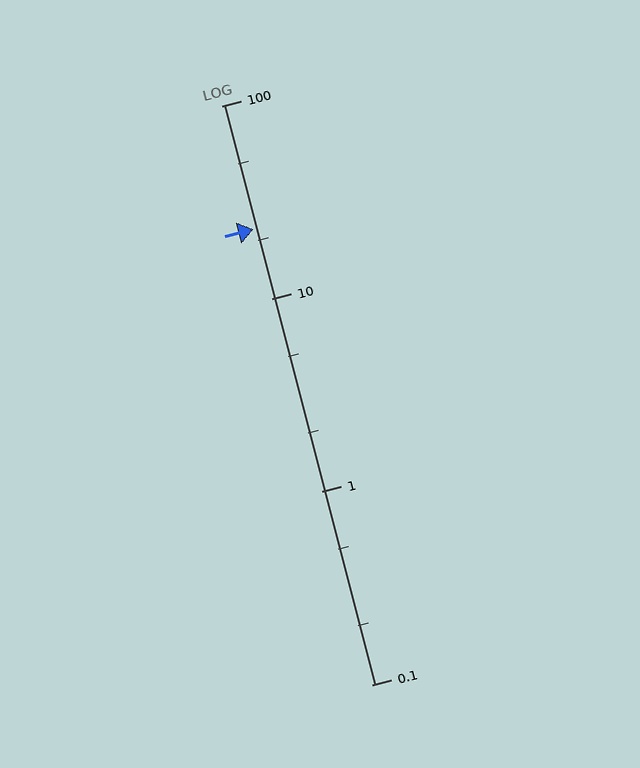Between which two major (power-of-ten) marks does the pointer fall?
The pointer is between 10 and 100.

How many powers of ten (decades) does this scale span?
The scale spans 3 decades, from 0.1 to 100.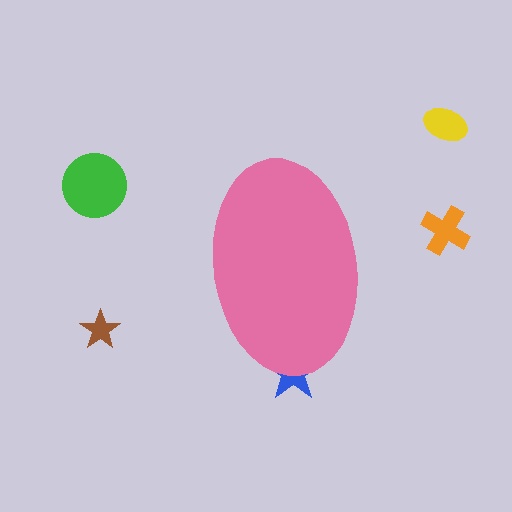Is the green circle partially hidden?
No, the green circle is fully visible.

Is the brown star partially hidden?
No, the brown star is fully visible.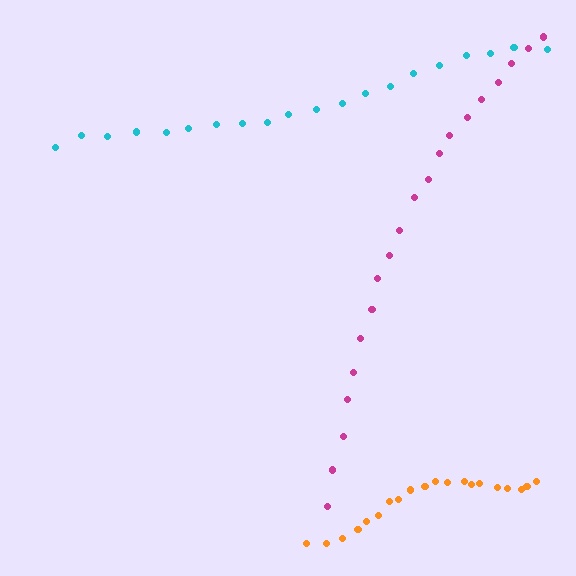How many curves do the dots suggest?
There are 3 distinct paths.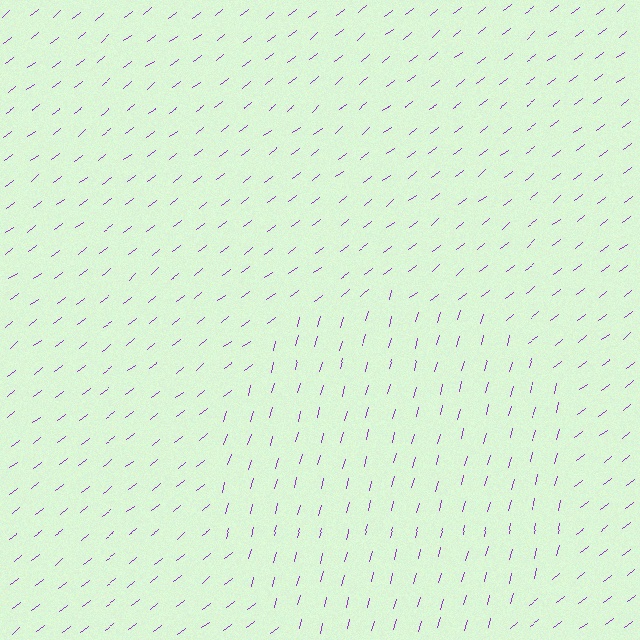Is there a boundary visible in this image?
Yes, there is a texture boundary formed by a change in line orientation.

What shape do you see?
I see a circle.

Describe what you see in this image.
The image is filled with small purple line segments. A circle region in the image has lines oriented differently from the surrounding lines, creating a visible texture boundary.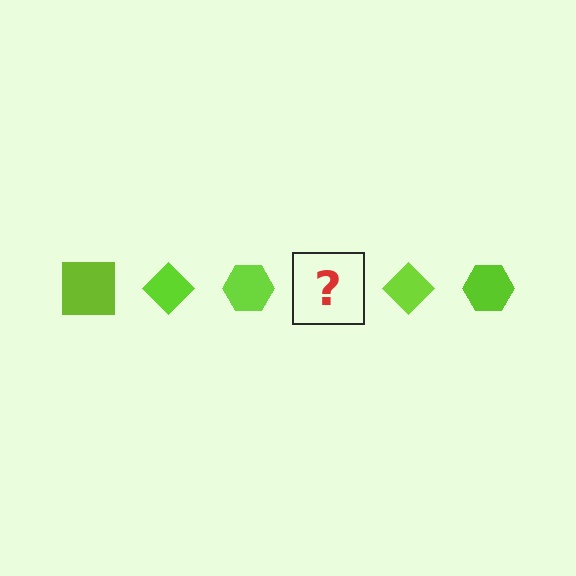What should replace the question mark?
The question mark should be replaced with a lime square.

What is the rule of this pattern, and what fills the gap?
The rule is that the pattern cycles through square, diamond, hexagon shapes in lime. The gap should be filled with a lime square.